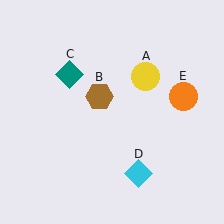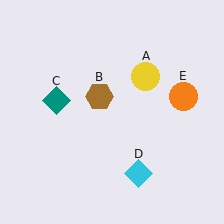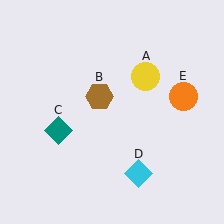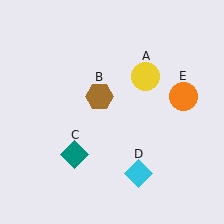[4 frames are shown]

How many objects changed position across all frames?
1 object changed position: teal diamond (object C).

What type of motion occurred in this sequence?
The teal diamond (object C) rotated counterclockwise around the center of the scene.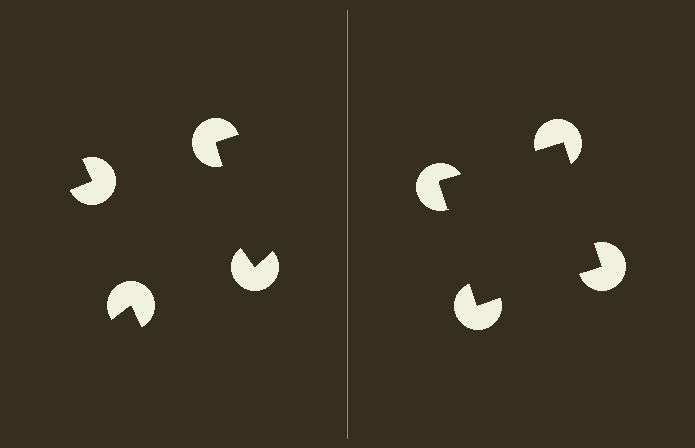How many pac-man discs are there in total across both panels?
8 — 4 on each side.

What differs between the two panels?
The pac-man discs are positioned identically on both sides; only the wedge orientations differ. On the right they align to a square; on the left they are misaligned.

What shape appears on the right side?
An illusory square.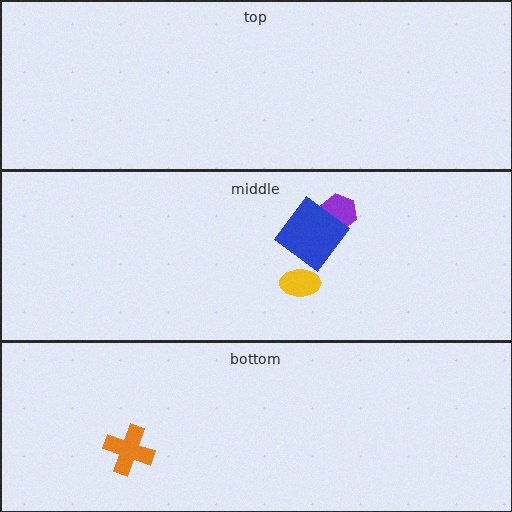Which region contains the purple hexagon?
The middle region.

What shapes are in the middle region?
The purple hexagon, the yellow ellipse, the blue diamond.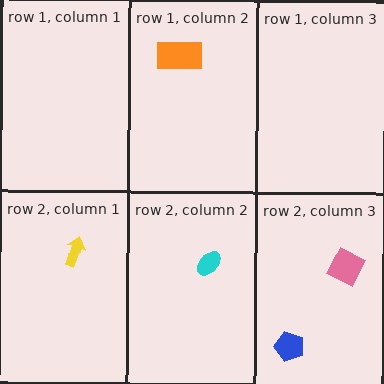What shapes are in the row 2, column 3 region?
The pink square, the blue pentagon.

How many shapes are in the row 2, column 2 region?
1.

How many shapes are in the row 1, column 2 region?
1.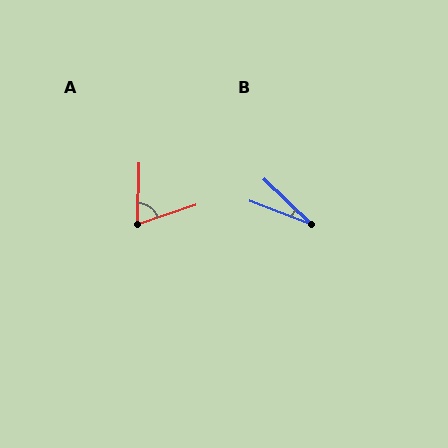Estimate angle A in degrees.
Approximately 70 degrees.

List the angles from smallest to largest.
B (23°), A (70°).